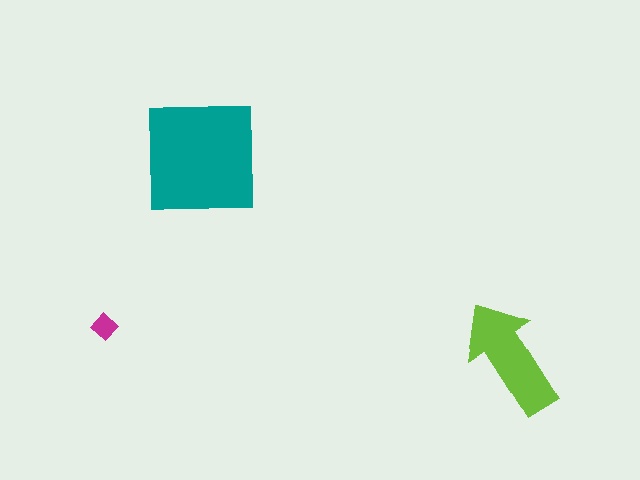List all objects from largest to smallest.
The teal square, the lime arrow, the magenta diamond.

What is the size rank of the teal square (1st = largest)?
1st.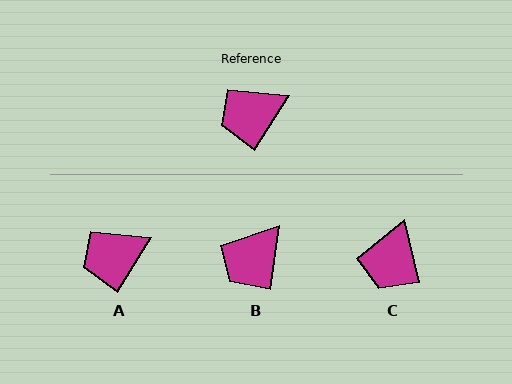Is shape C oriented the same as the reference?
No, it is off by about 45 degrees.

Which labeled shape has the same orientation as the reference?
A.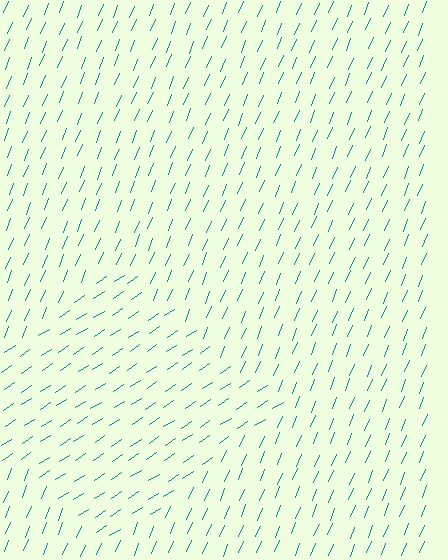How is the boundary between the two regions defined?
The boundary is defined purely by a change in line orientation (approximately 34 degrees difference). All lines are the same color and thickness.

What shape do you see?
I see a diamond.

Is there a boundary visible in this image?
Yes, there is a texture boundary formed by a change in line orientation.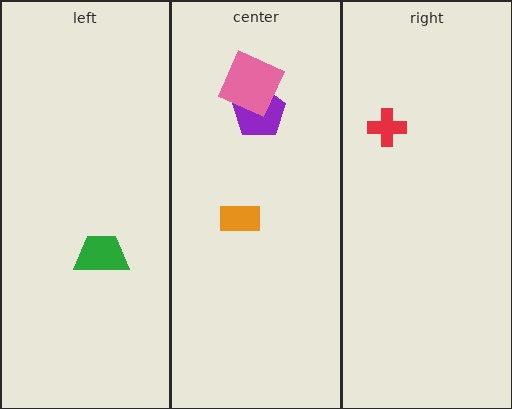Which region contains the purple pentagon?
The center region.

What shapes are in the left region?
The green trapezoid.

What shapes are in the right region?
The red cross.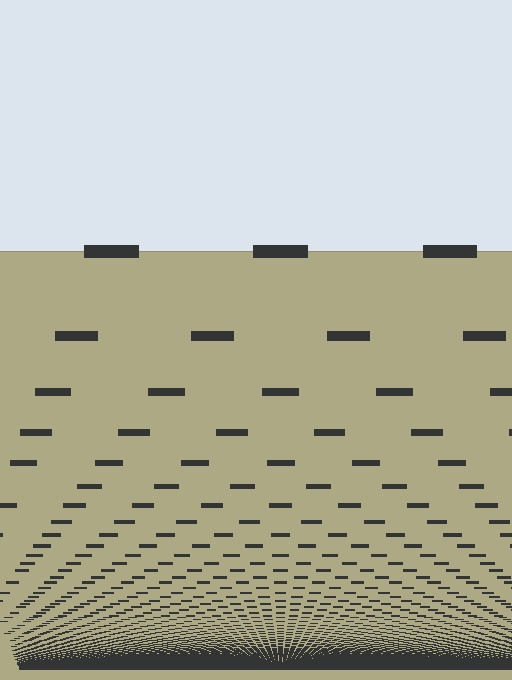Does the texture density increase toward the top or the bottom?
Density increases toward the bottom.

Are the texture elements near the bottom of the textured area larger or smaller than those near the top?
Smaller. The gradient is inverted — elements near the bottom are smaller and denser.